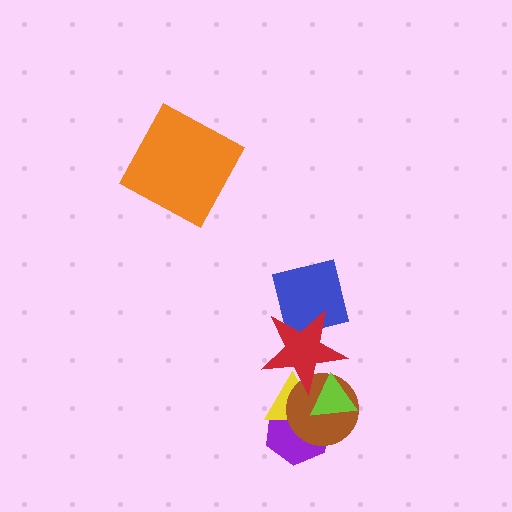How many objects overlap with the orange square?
0 objects overlap with the orange square.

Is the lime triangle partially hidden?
Yes, it is partially covered by another shape.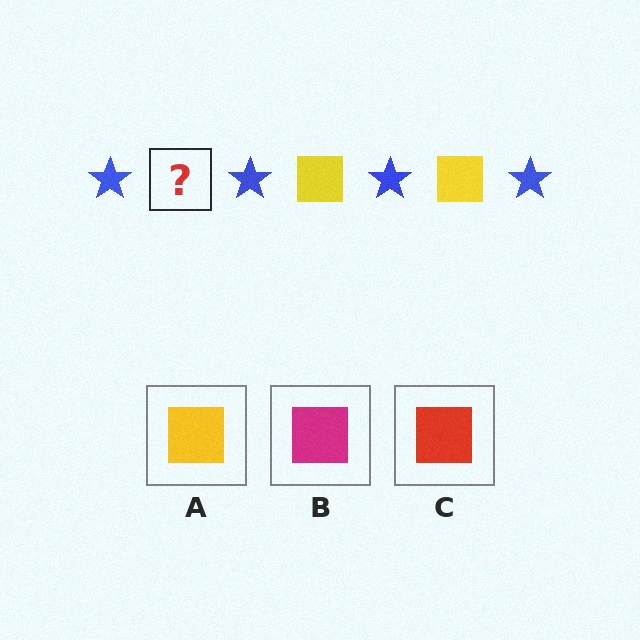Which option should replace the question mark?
Option A.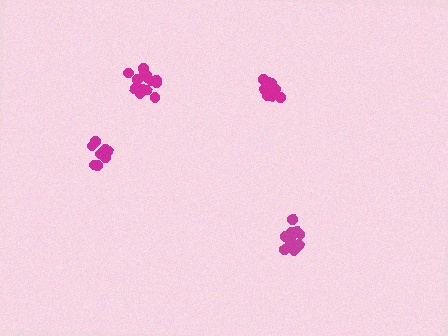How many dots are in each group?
Group 1: 11 dots, Group 2: 11 dots, Group 3: 15 dots, Group 4: 15 dots (52 total).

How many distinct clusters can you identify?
There are 4 distinct clusters.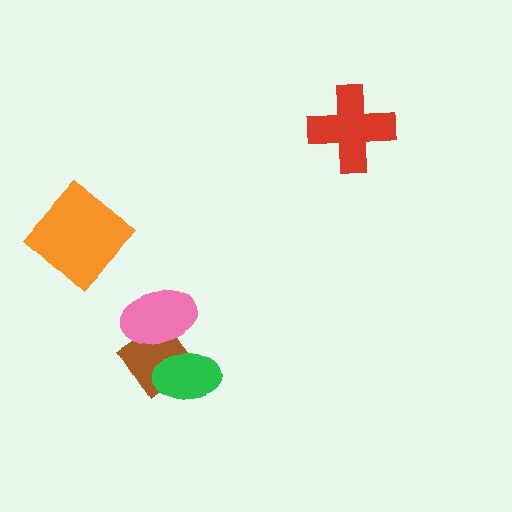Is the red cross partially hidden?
No, no other shape covers it.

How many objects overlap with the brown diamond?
2 objects overlap with the brown diamond.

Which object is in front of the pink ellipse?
The green ellipse is in front of the pink ellipse.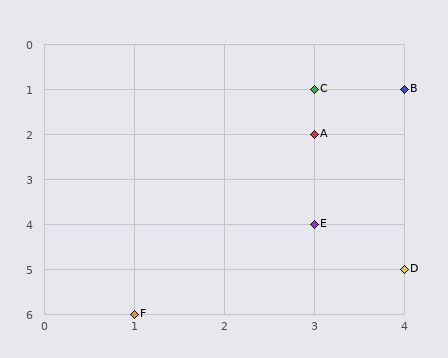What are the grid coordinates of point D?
Point D is at grid coordinates (4, 5).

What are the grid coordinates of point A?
Point A is at grid coordinates (3, 2).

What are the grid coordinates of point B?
Point B is at grid coordinates (4, 1).